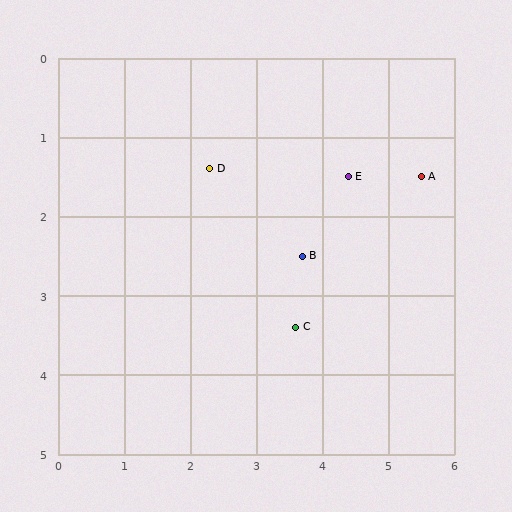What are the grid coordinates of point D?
Point D is at approximately (2.3, 1.4).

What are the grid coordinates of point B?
Point B is at approximately (3.7, 2.5).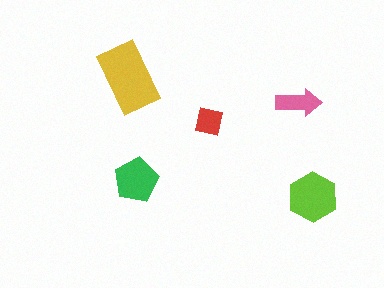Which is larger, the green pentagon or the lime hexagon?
The lime hexagon.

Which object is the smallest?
The red square.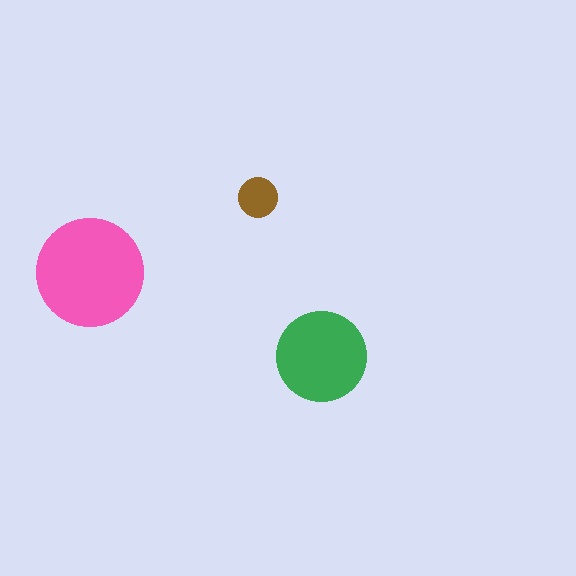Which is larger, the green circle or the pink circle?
The pink one.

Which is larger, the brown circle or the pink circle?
The pink one.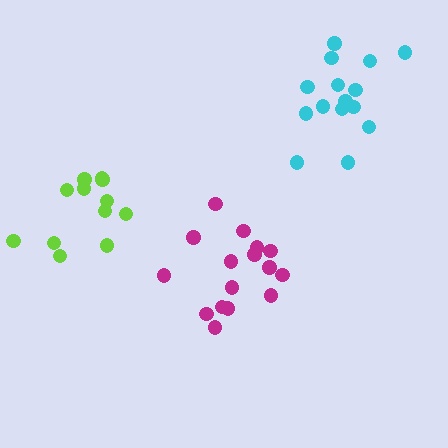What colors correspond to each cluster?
The clusters are colored: lime, magenta, cyan.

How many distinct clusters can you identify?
There are 3 distinct clusters.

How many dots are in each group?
Group 1: 12 dots, Group 2: 16 dots, Group 3: 15 dots (43 total).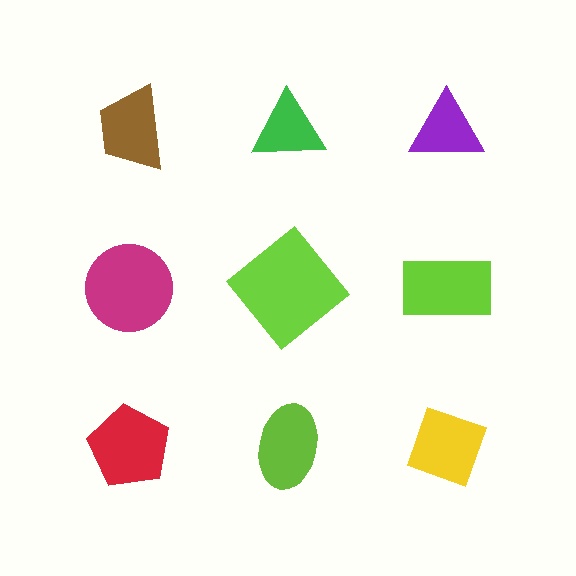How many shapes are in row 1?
3 shapes.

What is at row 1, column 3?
A purple triangle.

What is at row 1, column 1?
A brown trapezoid.